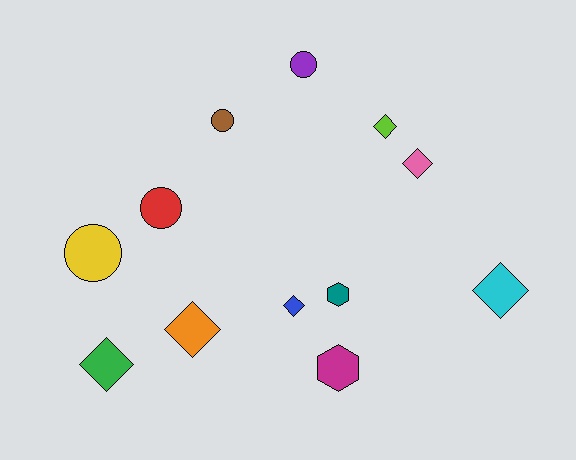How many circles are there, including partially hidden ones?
There are 4 circles.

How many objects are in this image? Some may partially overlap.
There are 12 objects.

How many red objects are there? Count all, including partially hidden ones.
There is 1 red object.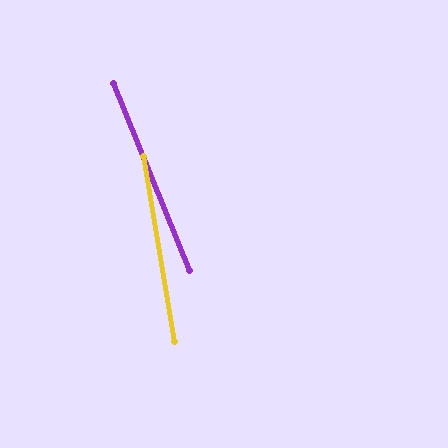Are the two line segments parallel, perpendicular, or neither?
Neither parallel nor perpendicular — they differ by about 13°.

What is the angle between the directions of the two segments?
Approximately 13 degrees.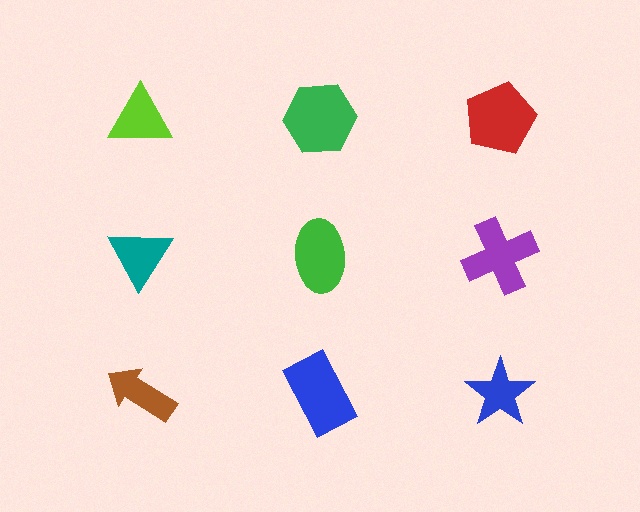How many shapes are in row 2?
3 shapes.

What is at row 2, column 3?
A purple cross.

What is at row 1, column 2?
A green hexagon.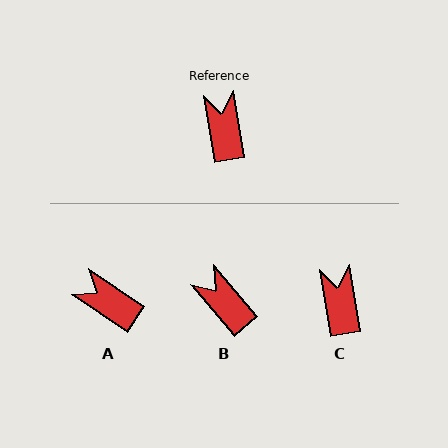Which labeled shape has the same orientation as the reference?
C.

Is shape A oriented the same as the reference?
No, it is off by about 47 degrees.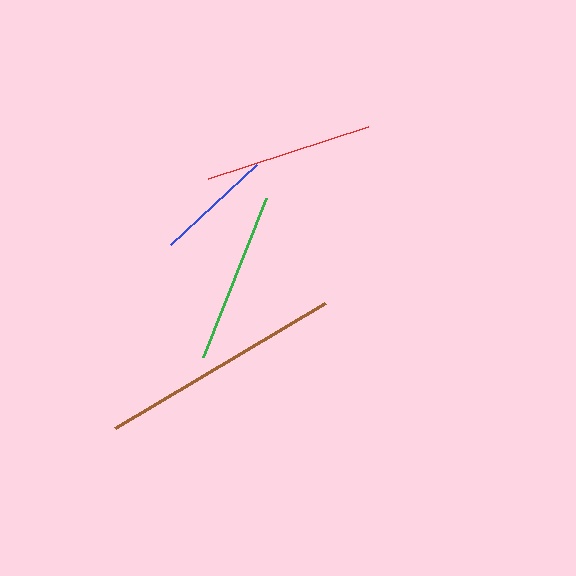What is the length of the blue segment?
The blue segment is approximately 117 pixels long.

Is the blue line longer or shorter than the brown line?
The brown line is longer than the blue line.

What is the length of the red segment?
The red segment is approximately 169 pixels long.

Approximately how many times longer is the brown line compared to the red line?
The brown line is approximately 1.4 times the length of the red line.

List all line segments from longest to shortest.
From longest to shortest: brown, green, red, blue.